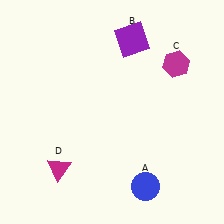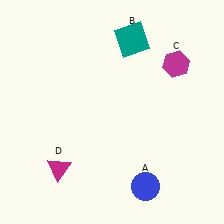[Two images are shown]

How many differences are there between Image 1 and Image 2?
There is 1 difference between the two images.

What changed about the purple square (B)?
In Image 1, B is purple. In Image 2, it changed to teal.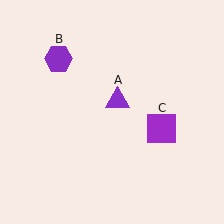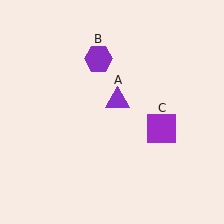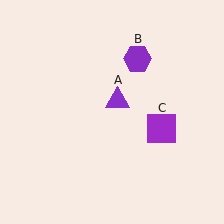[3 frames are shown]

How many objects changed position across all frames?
1 object changed position: purple hexagon (object B).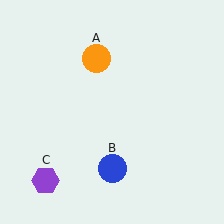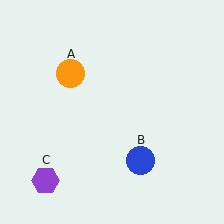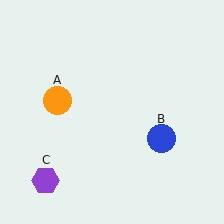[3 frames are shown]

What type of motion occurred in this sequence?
The orange circle (object A), blue circle (object B) rotated counterclockwise around the center of the scene.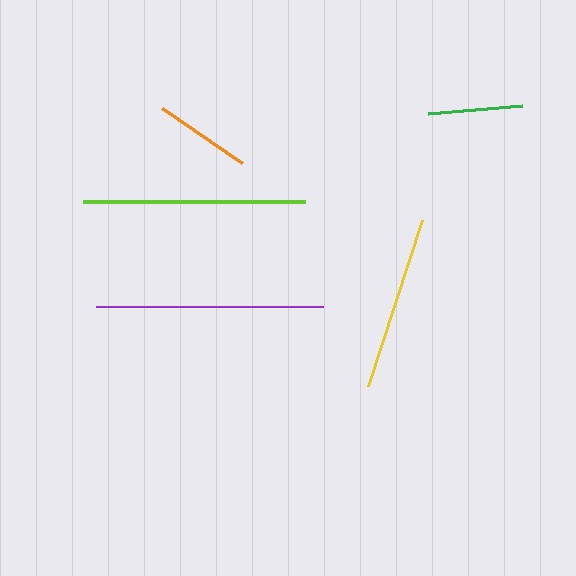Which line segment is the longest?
The purple line is the longest at approximately 227 pixels.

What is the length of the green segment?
The green segment is approximately 94 pixels long.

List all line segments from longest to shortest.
From longest to shortest: purple, lime, yellow, orange, green.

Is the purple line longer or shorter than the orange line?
The purple line is longer than the orange line.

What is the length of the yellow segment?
The yellow segment is approximately 175 pixels long.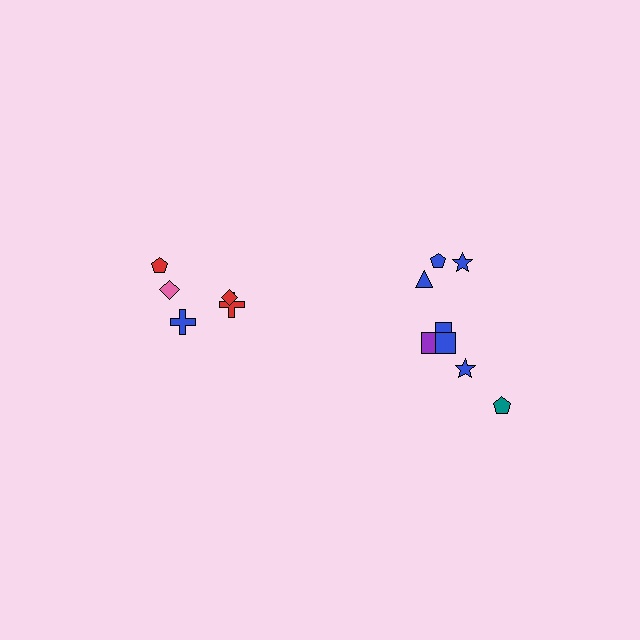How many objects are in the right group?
There are 8 objects.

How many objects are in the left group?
There are 5 objects.